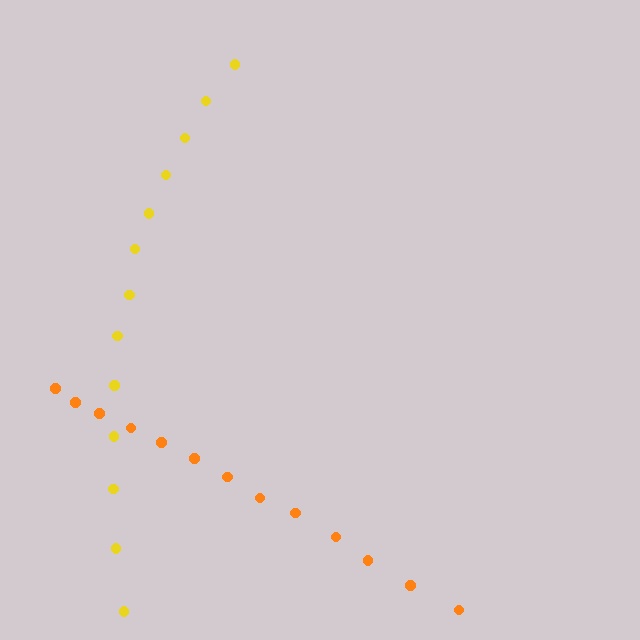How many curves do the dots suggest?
There are 2 distinct paths.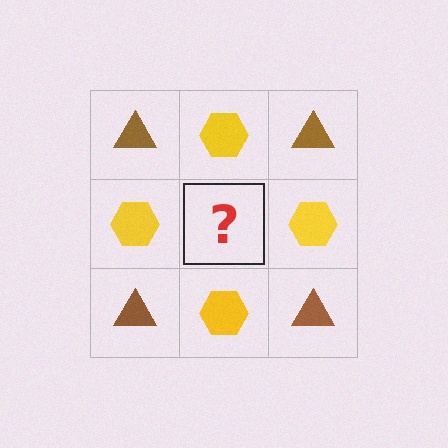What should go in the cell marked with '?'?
The missing cell should contain a brown triangle.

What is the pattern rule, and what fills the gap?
The rule is that it alternates brown triangle and yellow hexagon in a checkerboard pattern. The gap should be filled with a brown triangle.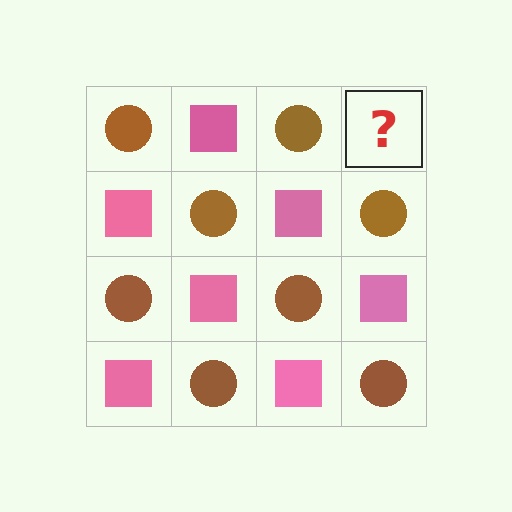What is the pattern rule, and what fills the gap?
The rule is that it alternates brown circle and pink square in a checkerboard pattern. The gap should be filled with a pink square.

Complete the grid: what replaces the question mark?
The question mark should be replaced with a pink square.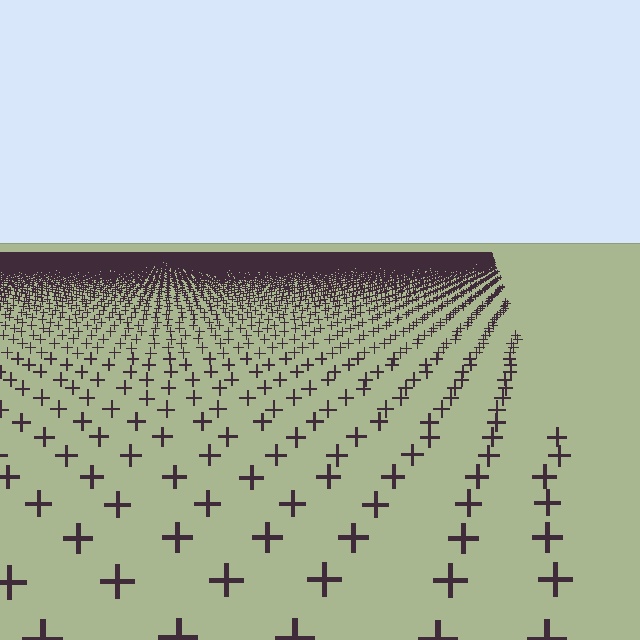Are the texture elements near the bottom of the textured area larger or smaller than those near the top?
Larger. Near the bottom, elements are closer to the viewer and appear at a bigger on-screen size.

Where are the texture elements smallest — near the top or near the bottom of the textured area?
Near the top.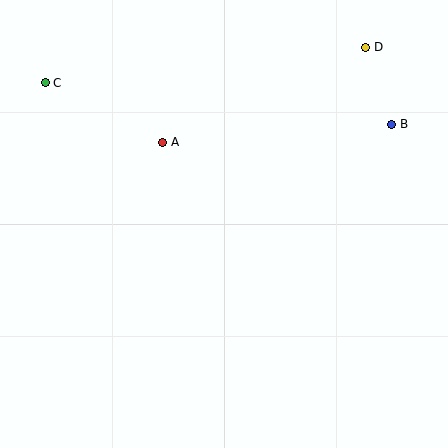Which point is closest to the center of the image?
Point A at (163, 142) is closest to the center.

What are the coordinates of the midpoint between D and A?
The midpoint between D and A is at (264, 95).